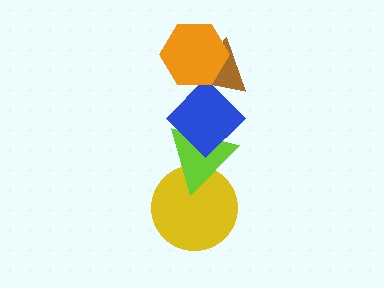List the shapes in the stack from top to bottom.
From top to bottom: the orange hexagon, the brown triangle, the blue diamond, the lime triangle, the yellow circle.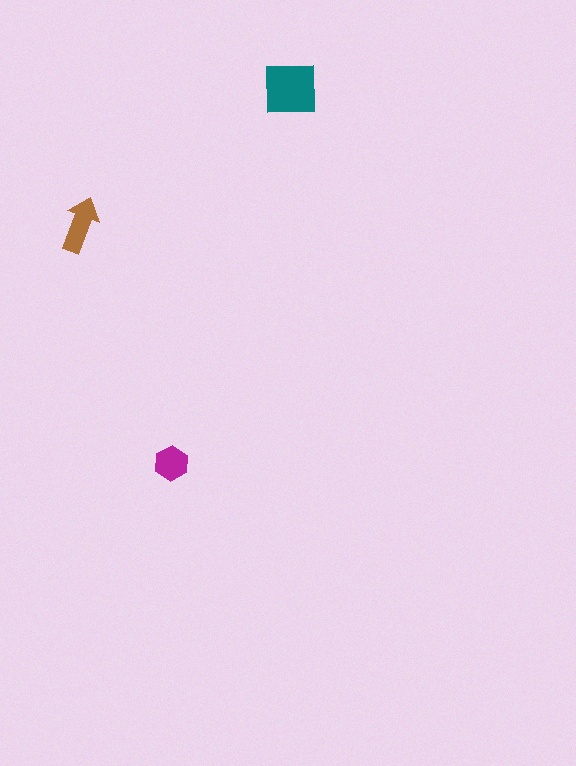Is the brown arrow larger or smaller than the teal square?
Smaller.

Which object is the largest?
The teal square.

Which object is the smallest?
The magenta hexagon.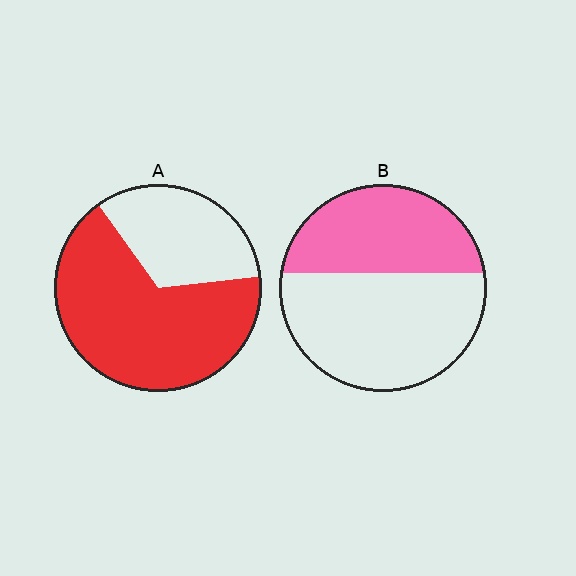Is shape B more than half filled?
No.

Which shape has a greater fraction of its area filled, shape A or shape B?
Shape A.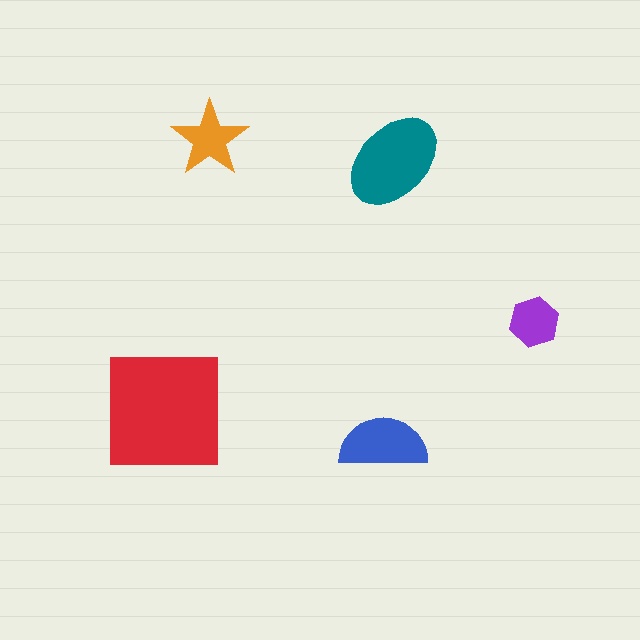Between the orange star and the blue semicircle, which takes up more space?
The blue semicircle.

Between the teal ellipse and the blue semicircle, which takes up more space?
The teal ellipse.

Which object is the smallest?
The purple hexagon.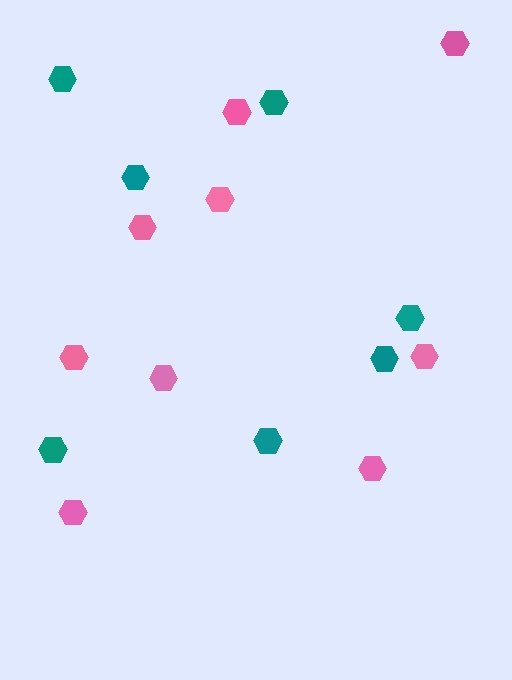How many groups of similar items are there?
There are 2 groups: one group of teal hexagons (7) and one group of pink hexagons (9).